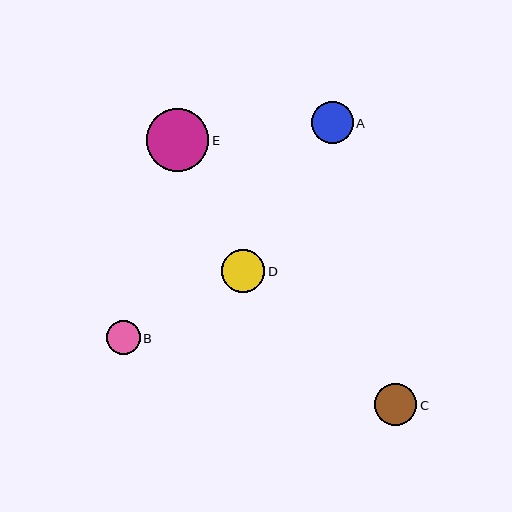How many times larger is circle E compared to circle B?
Circle E is approximately 1.8 times the size of circle B.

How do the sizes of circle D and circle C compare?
Circle D and circle C are approximately the same size.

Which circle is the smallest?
Circle B is the smallest with a size of approximately 34 pixels.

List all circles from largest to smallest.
From largest to smallest: E, D, C, A, B.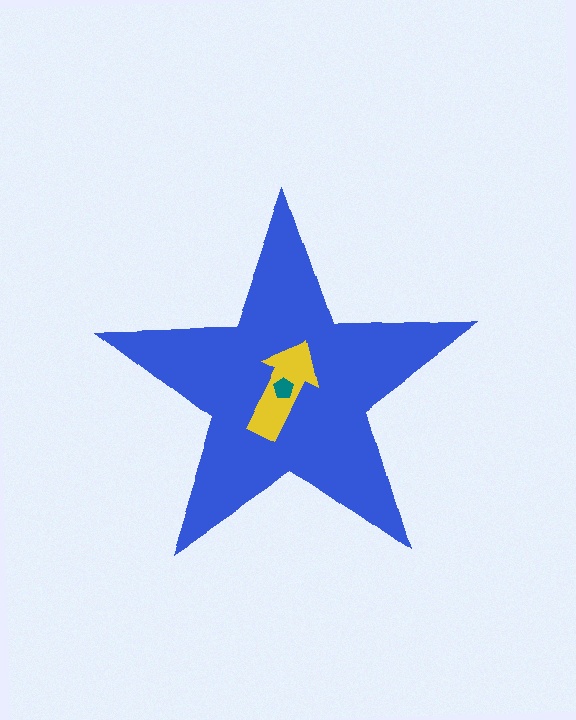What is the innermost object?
The teal pentagon.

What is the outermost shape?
The blue star.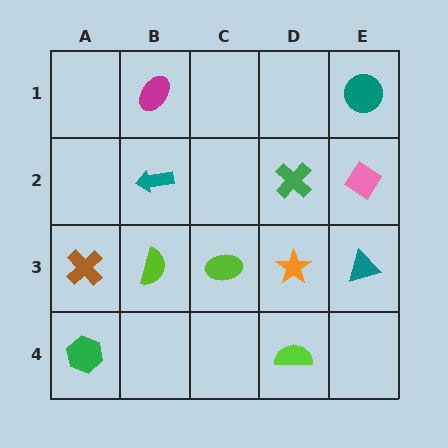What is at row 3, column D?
An orange star.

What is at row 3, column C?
A lime ellipse.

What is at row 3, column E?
A teal triangle.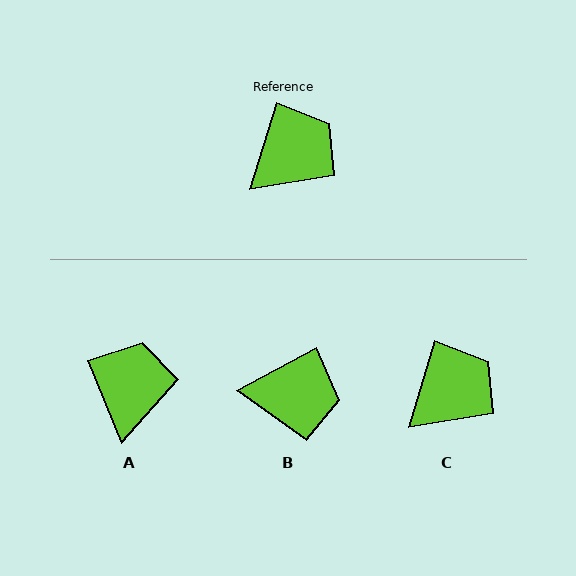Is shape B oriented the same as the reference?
No, it is off by about 45 degrees.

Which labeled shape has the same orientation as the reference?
C.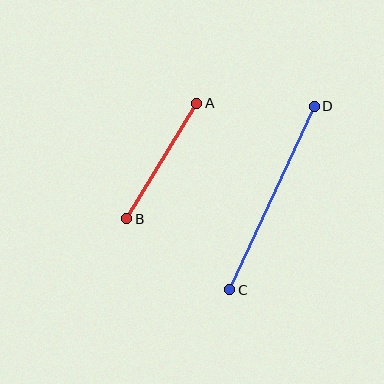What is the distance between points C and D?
The distance is approximately 202 pixels.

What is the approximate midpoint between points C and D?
The midpoint is at approximately (272, 198) pixels.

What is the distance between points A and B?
The distance is approximately 135 pixels.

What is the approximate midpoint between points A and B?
The midpoint is at approximately (162, 161) pixels.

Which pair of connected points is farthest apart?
Points C and D are farthest apart.